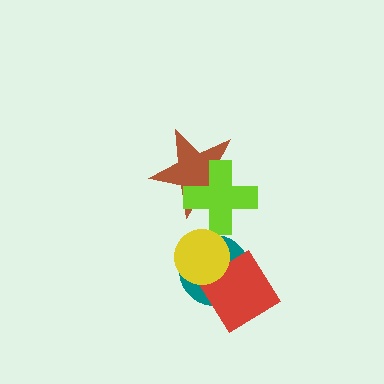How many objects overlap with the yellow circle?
2 objects overlap with the yellow circle.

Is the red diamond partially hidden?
Yes, it is partially covered by another shape.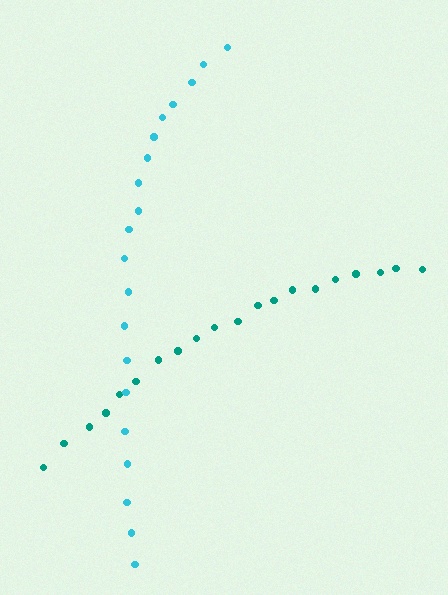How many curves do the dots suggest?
There are 2 distinct paths.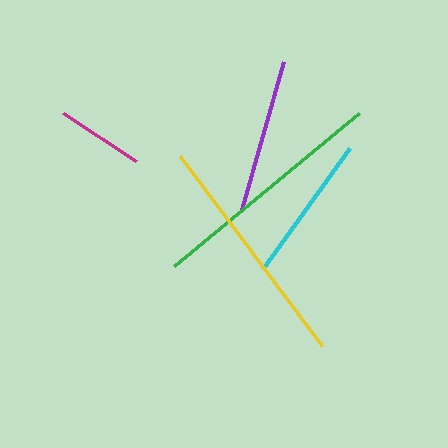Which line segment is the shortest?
The magenta line is the shortest at approximately 87 pixels.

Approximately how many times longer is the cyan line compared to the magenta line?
The cyan line is approximately 1.7 times the length of the magenta line.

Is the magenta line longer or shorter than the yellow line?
The yellow line is longer than the magenta line.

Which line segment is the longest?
The green line is the longest at approximately 241 pixels.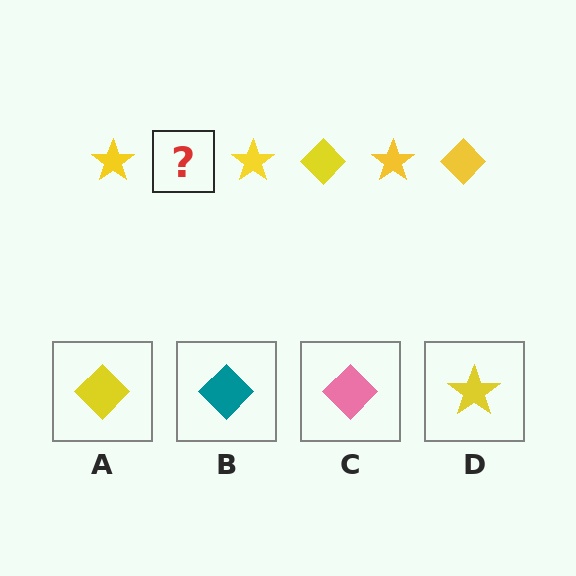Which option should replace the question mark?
Option A.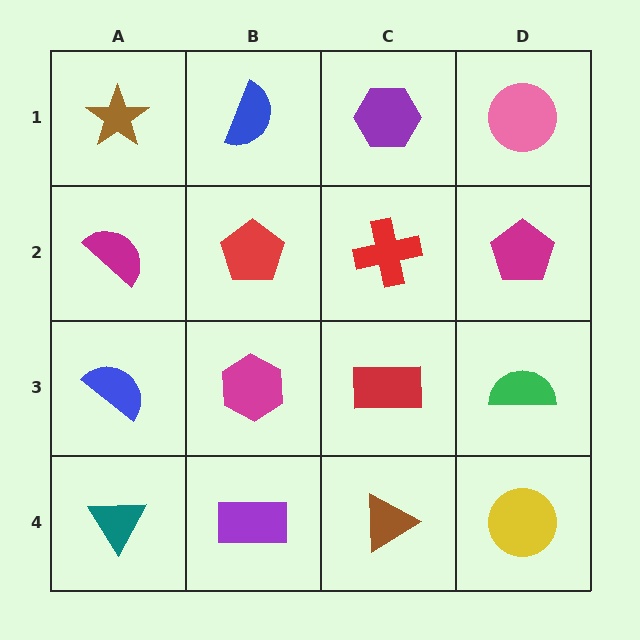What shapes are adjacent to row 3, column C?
A red cross (row 2, column C), a brown triangle (row 4, column C), a magenta hexagon (row 3, column B), a green semicircle (row 3, column D).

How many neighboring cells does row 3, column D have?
3.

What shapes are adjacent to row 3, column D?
A magenta pentagon (row 2, column D), a yellow circle (row 4, column D), a red rectangle (row 3, column C).